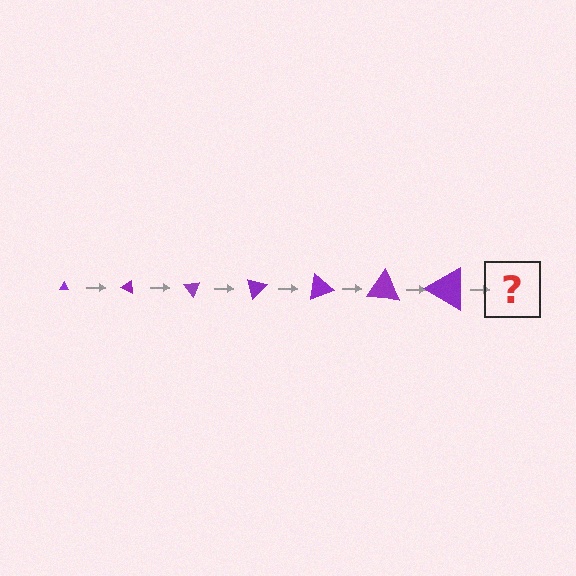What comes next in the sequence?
The next element should be a triangle, larger than the previous one and rotated 175 degrees from the start.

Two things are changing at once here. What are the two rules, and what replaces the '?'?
The two rules are that the triangle grows larger each step and it rotates 25 degrees each step. The '?' should be a triangle, larger than the previous one and rotated 175 degrees from the start.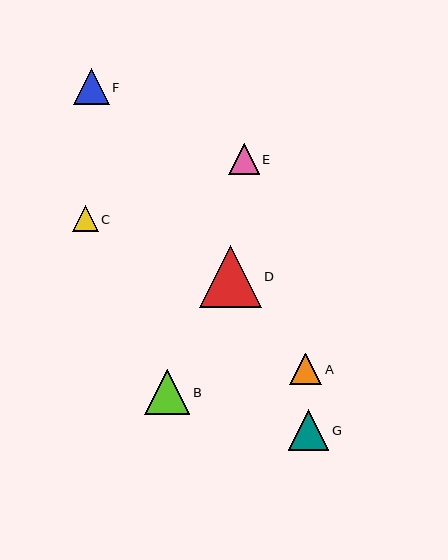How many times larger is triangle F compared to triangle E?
Triangle F is approximately 1.2 times the size of triangle E.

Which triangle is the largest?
Triangle D is the largest with a size of approximately 62 pixels.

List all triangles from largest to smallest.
From largest to smallest: D, B, G, F, A, E, C.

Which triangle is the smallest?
Triangle C is the smallest with a size of approximately 26 pixels.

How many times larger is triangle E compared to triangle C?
Triangle E is approximately 1.2 times the size of triangle C.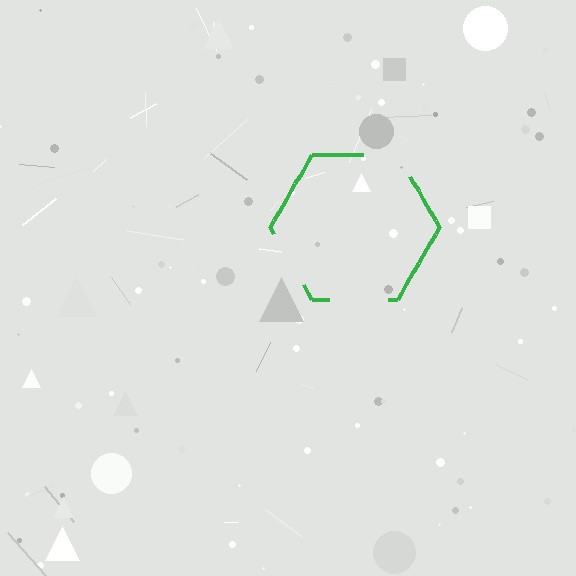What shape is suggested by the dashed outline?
The dashed outline suggests a hexagon.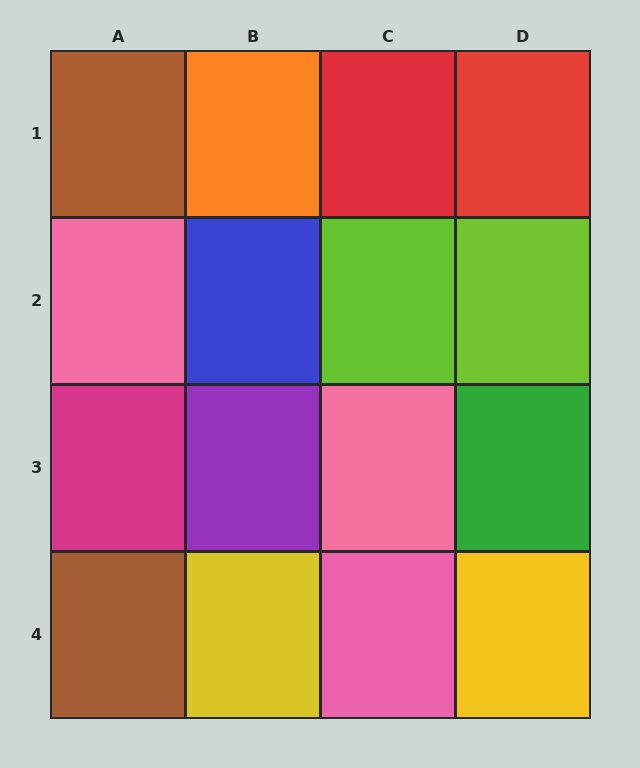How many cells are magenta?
1 cell is magenta.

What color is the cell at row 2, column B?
Blue.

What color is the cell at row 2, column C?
Lime.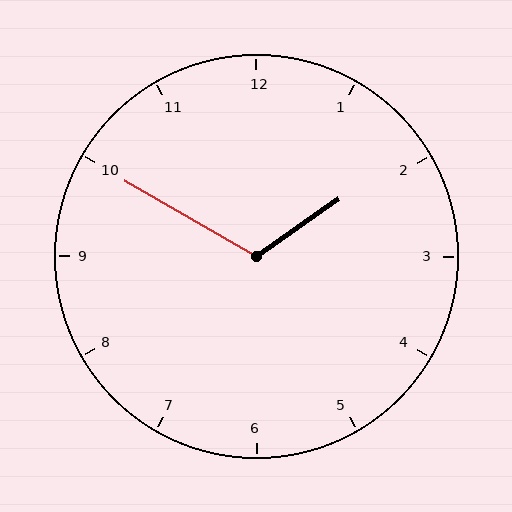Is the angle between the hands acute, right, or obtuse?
It is obtuse.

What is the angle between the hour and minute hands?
Approximately 115 degrees.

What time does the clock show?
1:50.